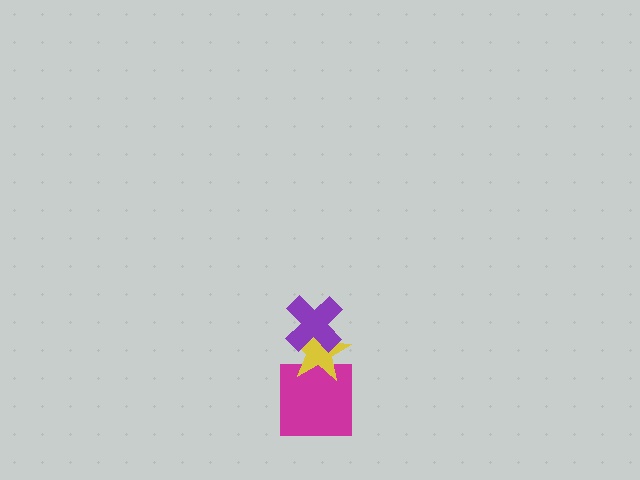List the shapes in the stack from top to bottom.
From top to bottom: the purple cross, the yellow star, the magenta square.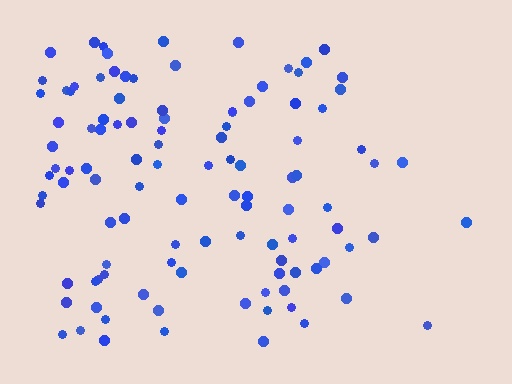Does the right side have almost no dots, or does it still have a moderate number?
Still a moderate number, just noticeably fewer than the left.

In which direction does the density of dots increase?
From right to left, with the left side densest.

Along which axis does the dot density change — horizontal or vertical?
Horizontal.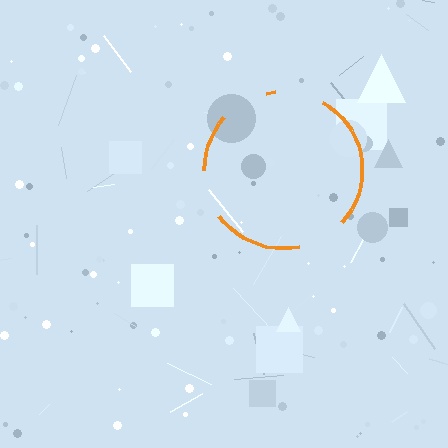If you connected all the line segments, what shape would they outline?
They would outline a circle.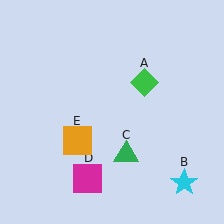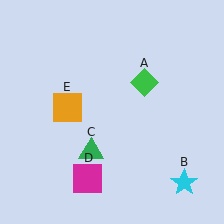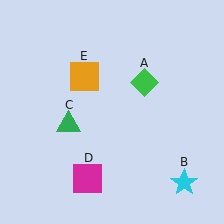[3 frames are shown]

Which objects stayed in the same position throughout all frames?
Green diamond (object A) and cyan star (object B) and magenta square (object D) remained stationary.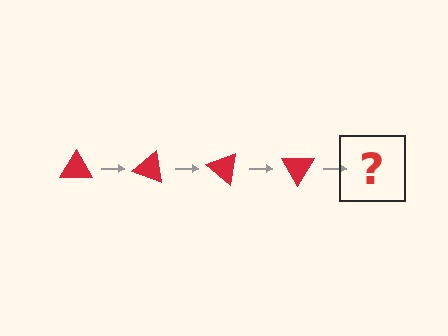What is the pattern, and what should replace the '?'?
The pattern is that the triangle rotates 20 degrees each step. The '?' should be a red triangle rotated 80 degrees.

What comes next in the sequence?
The next element should be a red triangle rotated 80 degrees.